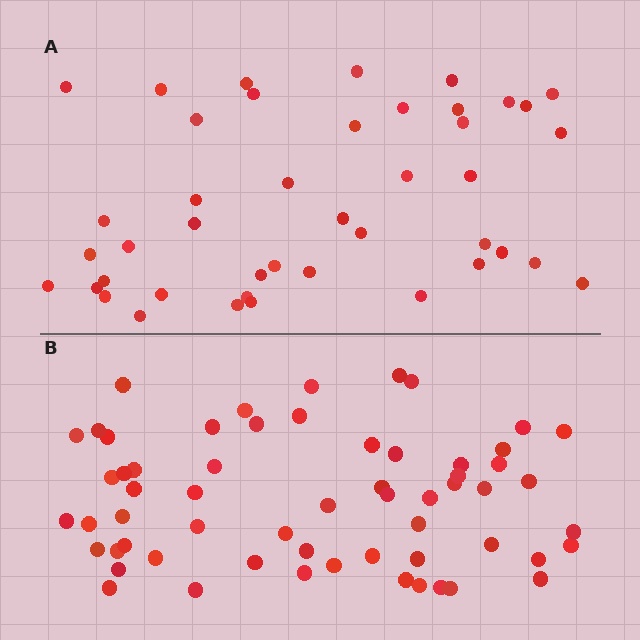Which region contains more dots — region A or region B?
Region B (the bottom region) has more dots.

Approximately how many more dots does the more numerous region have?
Region B has approximately 15 more dots than region A.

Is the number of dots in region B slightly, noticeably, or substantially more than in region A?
Region B has noticeably more, but not dramatically so. The ratio is roughly 1.4 to 1.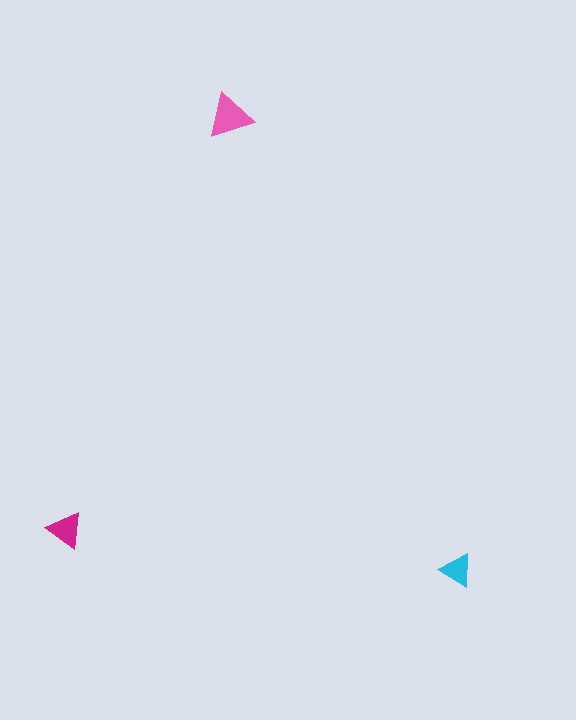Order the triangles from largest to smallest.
the pink one, the magenta one, the cyan one.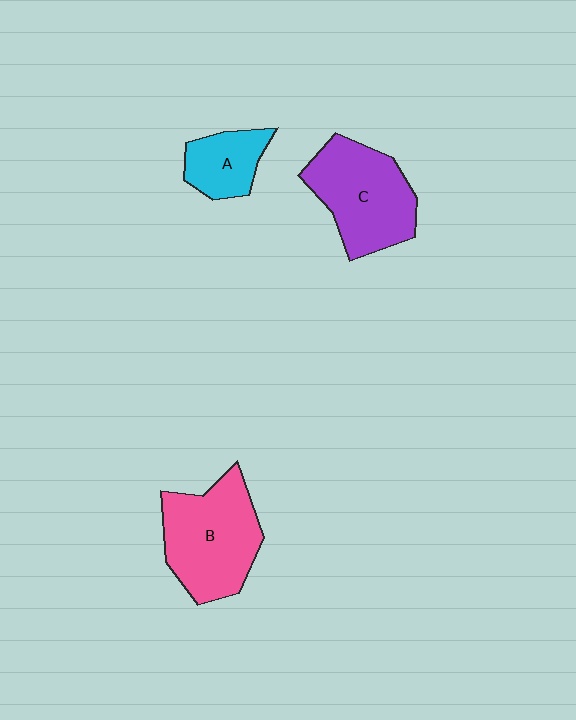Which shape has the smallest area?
Shape A (cyan).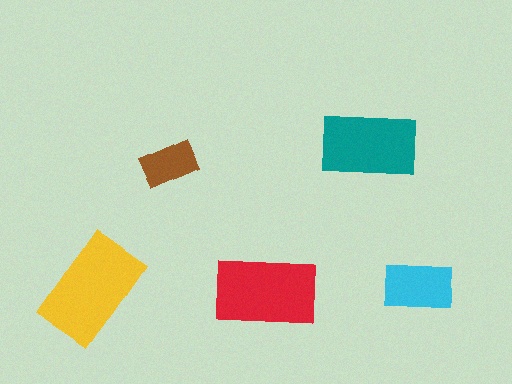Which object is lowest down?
The yellow rectangle is bottommost.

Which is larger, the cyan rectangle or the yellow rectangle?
The yellow one.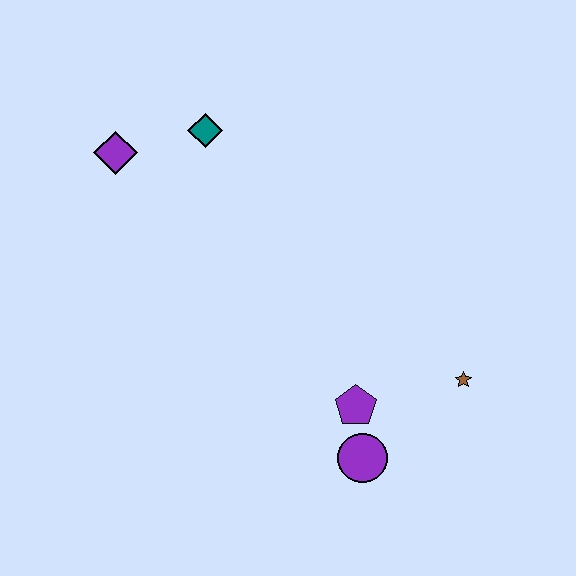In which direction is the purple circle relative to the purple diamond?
The purple circle is below the purple diamond.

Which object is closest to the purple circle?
The purple pentagon is closest to the purple circle.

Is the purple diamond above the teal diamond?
No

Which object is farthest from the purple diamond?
The brown star is farthest from the purple diamond.